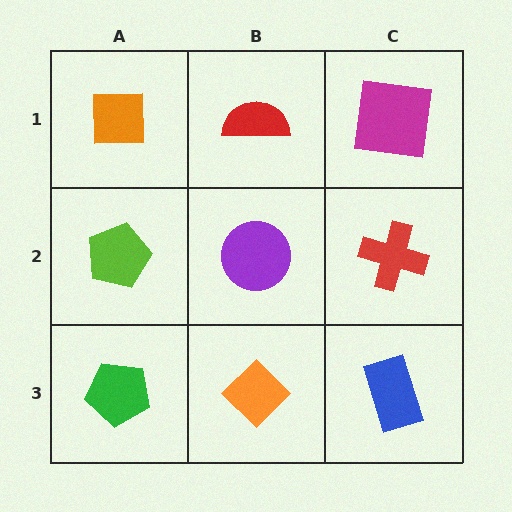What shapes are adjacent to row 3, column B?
A purple circle (row 2, column B), a green pentagon (row 3, column A), a blue rectangle (row 3, column C).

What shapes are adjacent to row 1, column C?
A red cross (row 2, column C), a red semicircle (row 1, column B).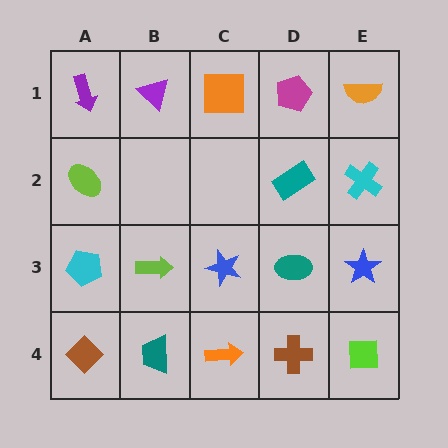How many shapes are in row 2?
3 shapes.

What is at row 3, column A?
A cyan pentagon.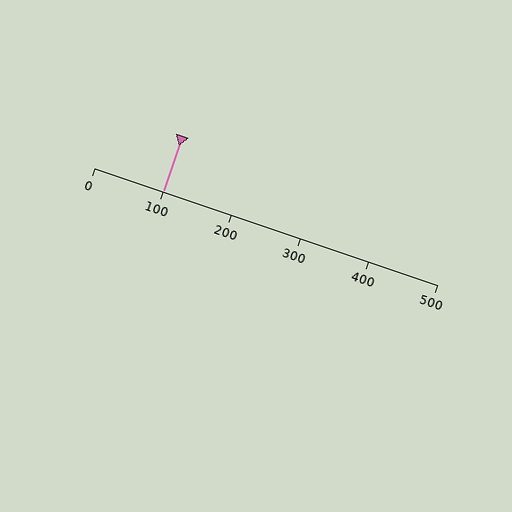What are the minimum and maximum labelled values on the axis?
The axis runs from 0 to 500.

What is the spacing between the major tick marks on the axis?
The major ticks are spaced 100 apart.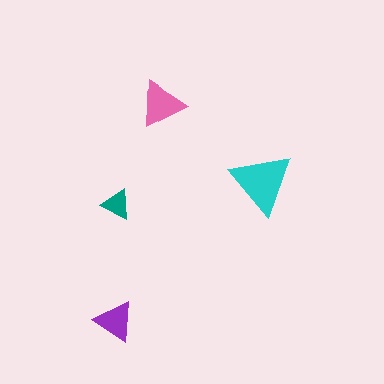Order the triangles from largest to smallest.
the cyan one, the pink one, the purple one, the teal one.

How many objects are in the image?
There are 4 objects in the image.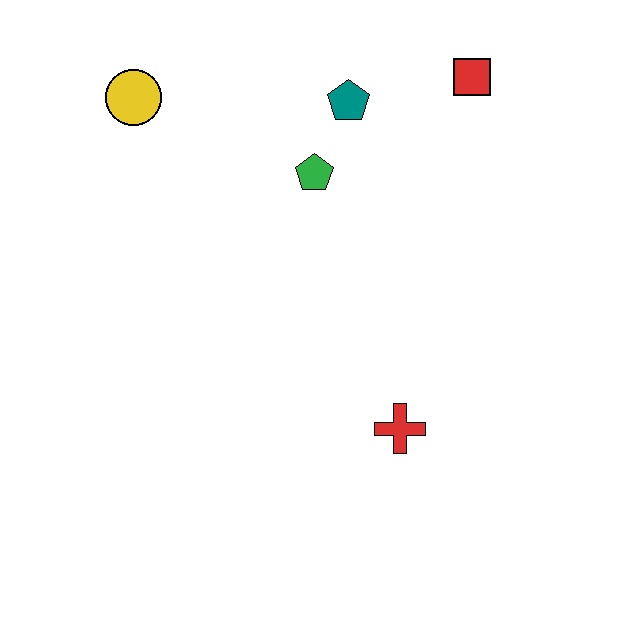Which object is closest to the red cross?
The green pentagon is closest to the red cross.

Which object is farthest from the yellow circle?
The red cross is farthest from the yellow circle.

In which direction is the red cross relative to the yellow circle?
The red cross is below the yellow circle.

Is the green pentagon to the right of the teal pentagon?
No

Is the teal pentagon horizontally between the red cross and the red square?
No